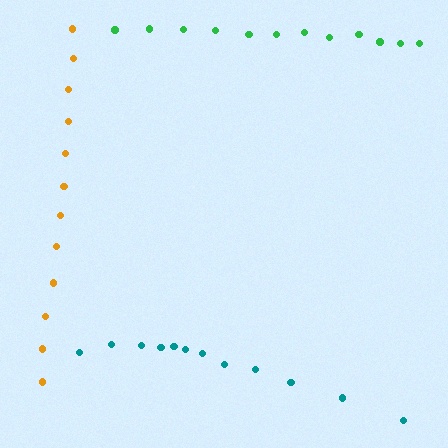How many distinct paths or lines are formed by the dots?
There are 3 distinct paths.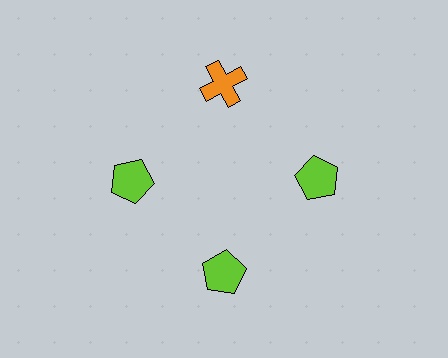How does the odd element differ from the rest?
It differs in both color (orange instead of lime) and shape (cross instead of pentagon).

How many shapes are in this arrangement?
There are 4 shapes arranged in a ring pattern.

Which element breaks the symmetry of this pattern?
The orange cross at roughly the 12 o'clock position breaks the symmetry. All other shapes are lime pentagons.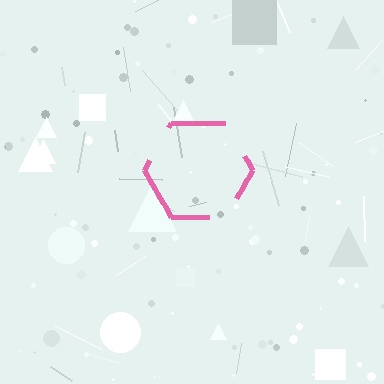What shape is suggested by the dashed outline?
The dashed outline suggests a hexagon.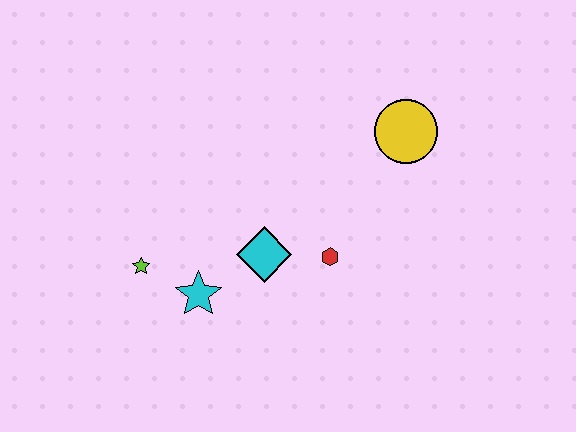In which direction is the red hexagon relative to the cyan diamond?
The red hexagon is to the right of the cyan diamond.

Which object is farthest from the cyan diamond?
The yellow circle is farthest from the cyan diamond.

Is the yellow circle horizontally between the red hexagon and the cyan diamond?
No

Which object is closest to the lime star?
The cyan star is closest to the lime star.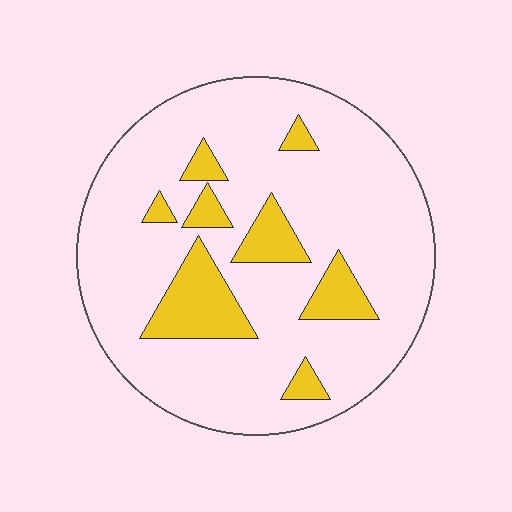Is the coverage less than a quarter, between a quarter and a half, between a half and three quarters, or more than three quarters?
Less than a quarter.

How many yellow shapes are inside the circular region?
8.